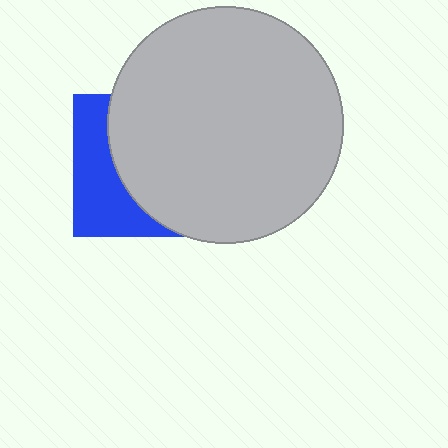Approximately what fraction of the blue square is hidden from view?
Roughly 64% of the blue square is hidden behind the light gray circle.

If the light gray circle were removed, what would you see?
You would see the complete blue square.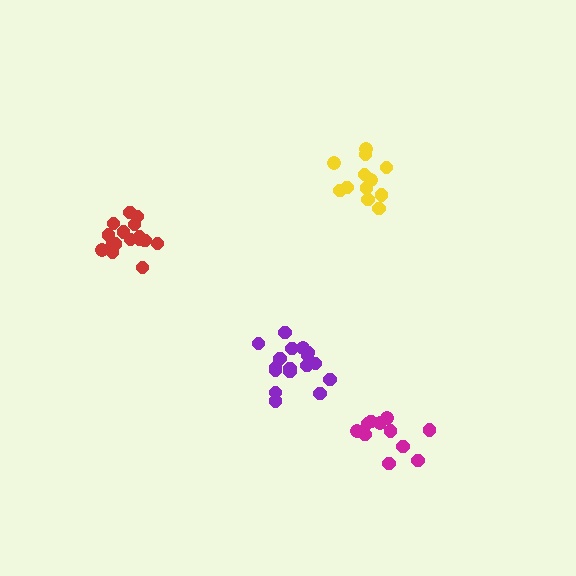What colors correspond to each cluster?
The clusters are colored: red, yellow, magenta, purple.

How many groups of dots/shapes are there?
There are 4 groups.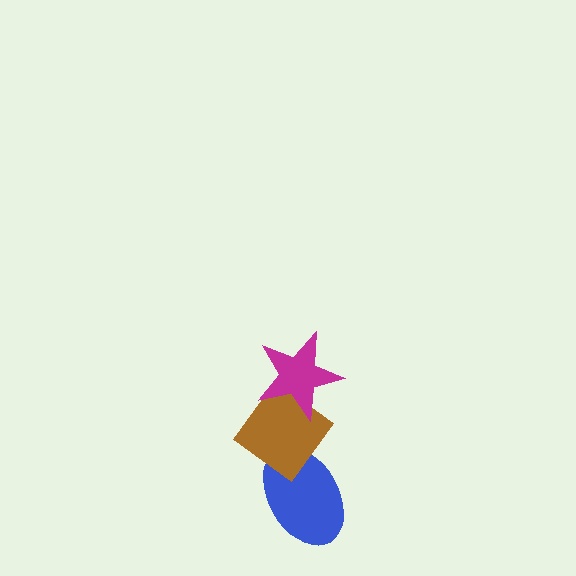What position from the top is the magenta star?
The magenta star is 1st from the top.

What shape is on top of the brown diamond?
The magenta star is on top of the brown diamond.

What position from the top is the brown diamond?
The brown diamond is 2nd from the top.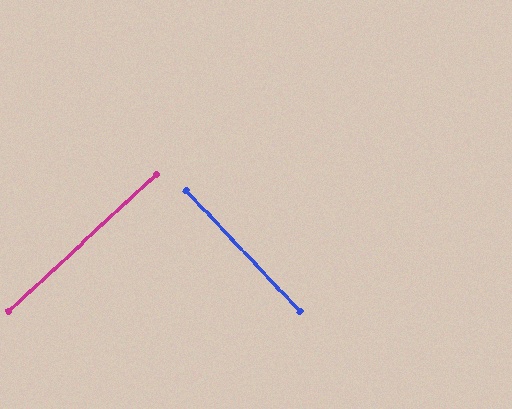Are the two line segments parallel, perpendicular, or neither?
Perpendicular — they meet at approximately 89°.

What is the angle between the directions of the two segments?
Approximately 89 degrees.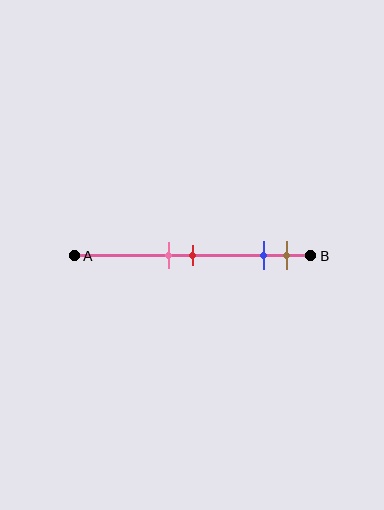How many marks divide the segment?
There are 4 marks dividing the segment.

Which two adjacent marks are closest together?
The pink and red marks are the closest adjacent pair.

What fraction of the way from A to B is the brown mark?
The brown mark is approximately 90% (0.9) of the way from A to B.